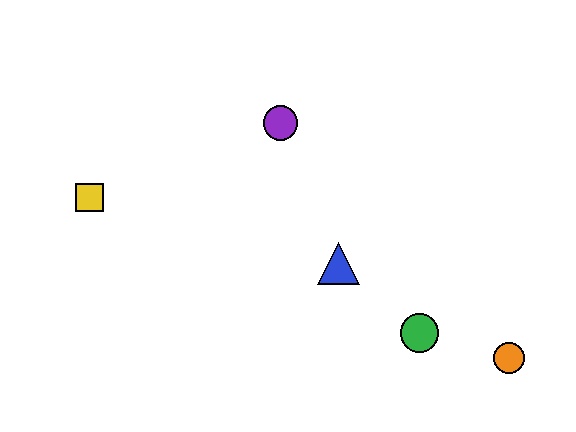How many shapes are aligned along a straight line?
3 shapes (the red triangle, the blue triangle, the purple circle) are aligned along a straight line.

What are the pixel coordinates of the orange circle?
The orange circle is at (509, 358).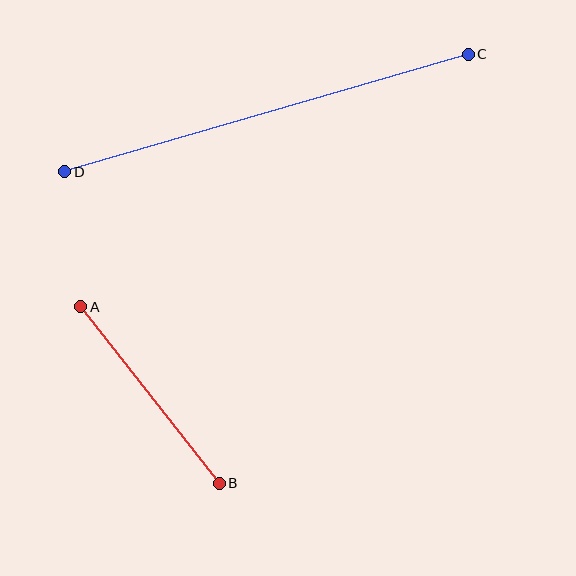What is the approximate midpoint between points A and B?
The midpoint is at approximately (150, 395) pixels.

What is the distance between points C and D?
The distance is approximately 420 pixels.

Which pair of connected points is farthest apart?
Points C and D are farthest apart.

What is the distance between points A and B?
The distance is approximately 224 pixels.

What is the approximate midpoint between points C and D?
The midpoint is at approximately (267, 113) pixels.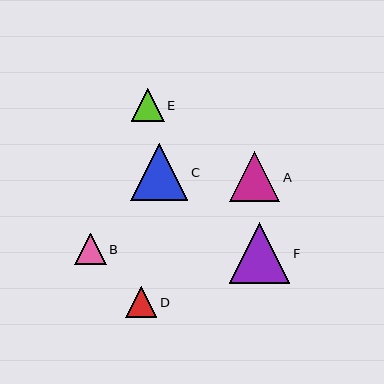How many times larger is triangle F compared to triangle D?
Triangle F is approximately 2.0 times the size of triangle D.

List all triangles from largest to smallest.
From largest to smallest: F, C, A, E, B, D.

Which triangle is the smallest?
Triangle D is the smallest with a size of approximately 31 pixels.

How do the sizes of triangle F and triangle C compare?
Triangle F and triangle C are approximately the same size.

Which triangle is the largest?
Triangle F is the largest with a size of approximately 61 pixels.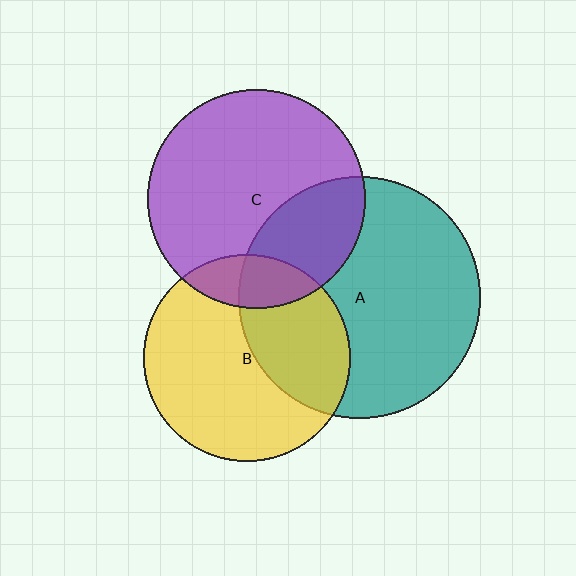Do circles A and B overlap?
Yes.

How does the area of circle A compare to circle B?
Approximately 1.4 times.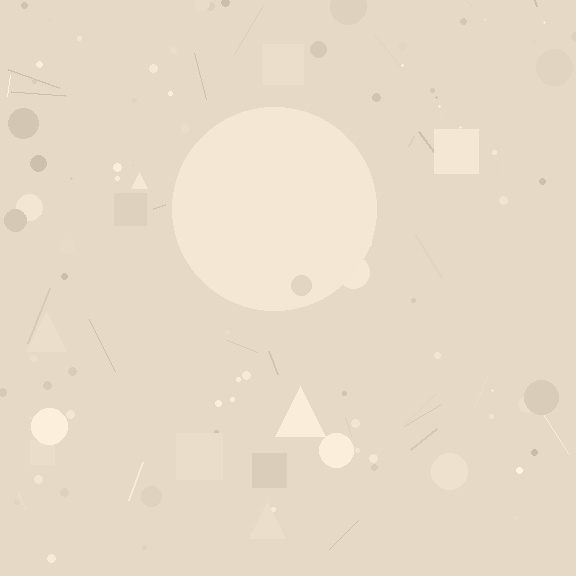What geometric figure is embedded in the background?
A circle is embedded in the background.